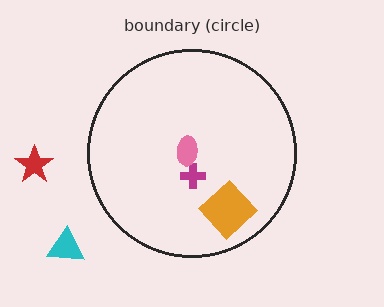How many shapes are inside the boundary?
3 inside, 2 outside.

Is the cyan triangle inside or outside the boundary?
Outside.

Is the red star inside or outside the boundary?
Outside.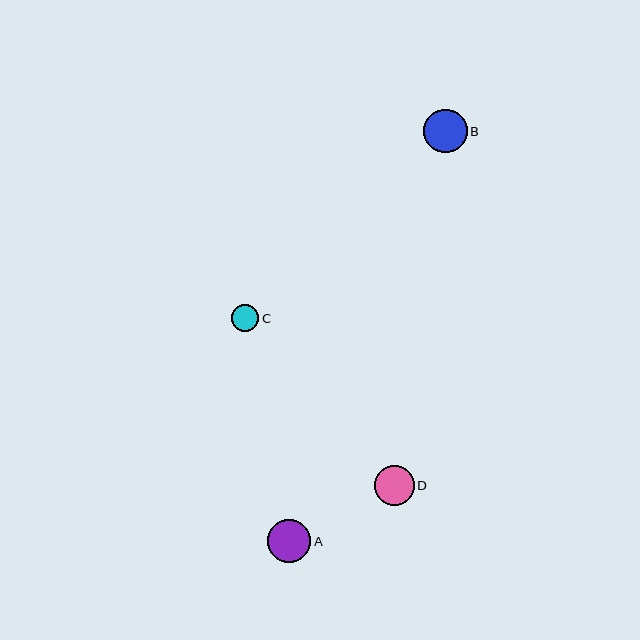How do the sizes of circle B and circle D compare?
Circle B and circle D are approximately the same size.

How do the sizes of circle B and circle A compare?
Circle B and circle A are approximately the same size.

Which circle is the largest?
Circle B is the largest with a size of approximately 44 pixels.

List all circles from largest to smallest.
From largest to smallest: B, A, D, C.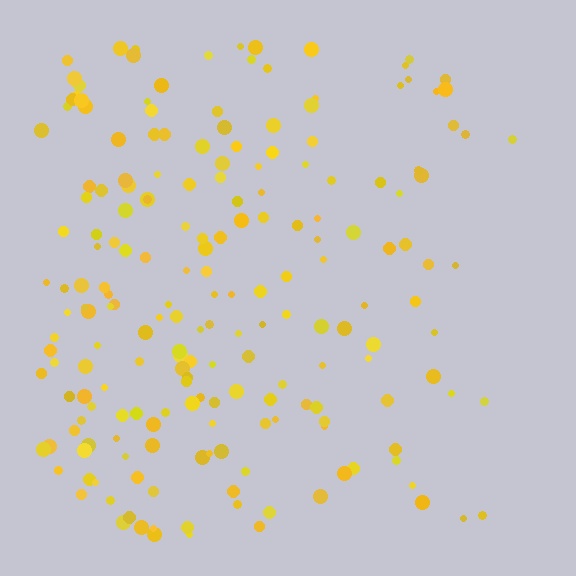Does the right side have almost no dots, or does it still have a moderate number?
Still a moderate number, just noticeably fewer than the left.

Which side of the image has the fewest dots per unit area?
The right.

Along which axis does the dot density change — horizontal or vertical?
Horizontal.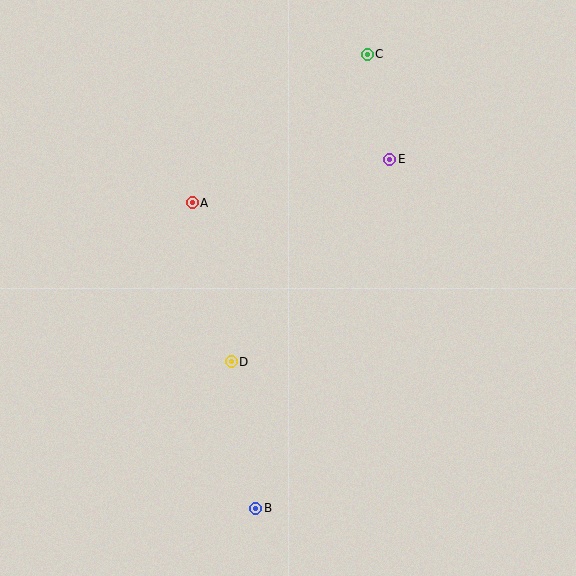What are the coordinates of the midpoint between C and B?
The midpoint between C and B is at (311, 281).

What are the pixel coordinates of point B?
Point B is at (256, 508).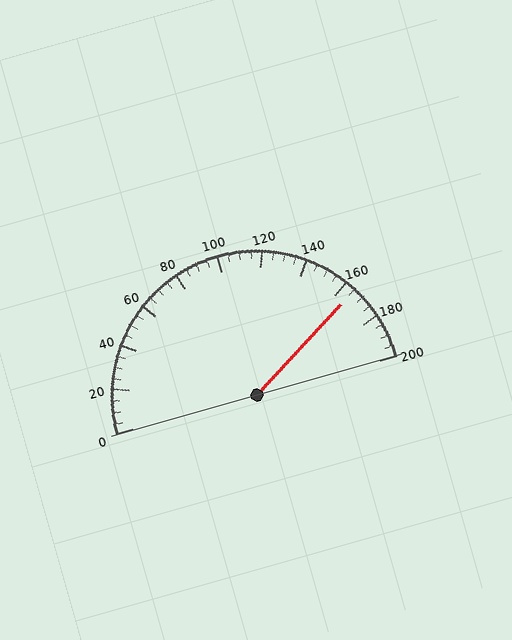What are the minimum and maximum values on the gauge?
The gauge ranges from 0 to 200.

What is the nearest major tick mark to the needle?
The nearest major tick mark is 160.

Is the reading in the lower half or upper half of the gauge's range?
The reading is in the upper half of the range (0 to 200).